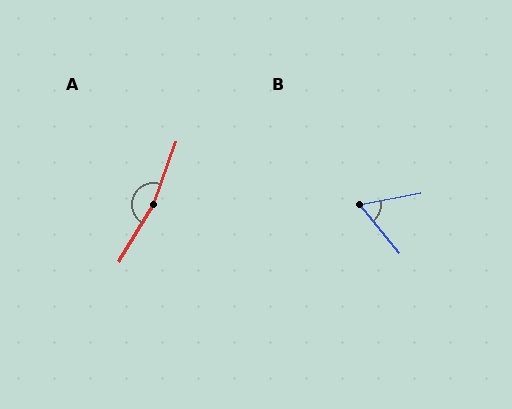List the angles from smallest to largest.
B (62°), A (169°).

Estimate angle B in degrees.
Approximately 62 degrees.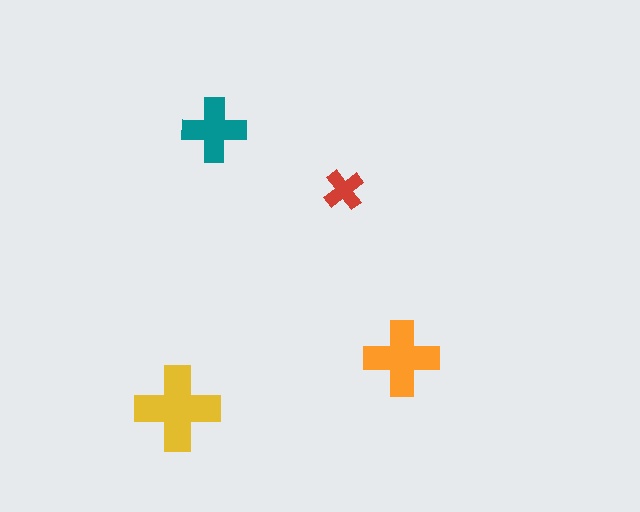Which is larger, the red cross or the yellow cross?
The yellow one.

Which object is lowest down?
The yellow cross is bottommost.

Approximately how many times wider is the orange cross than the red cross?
About 2 times wider.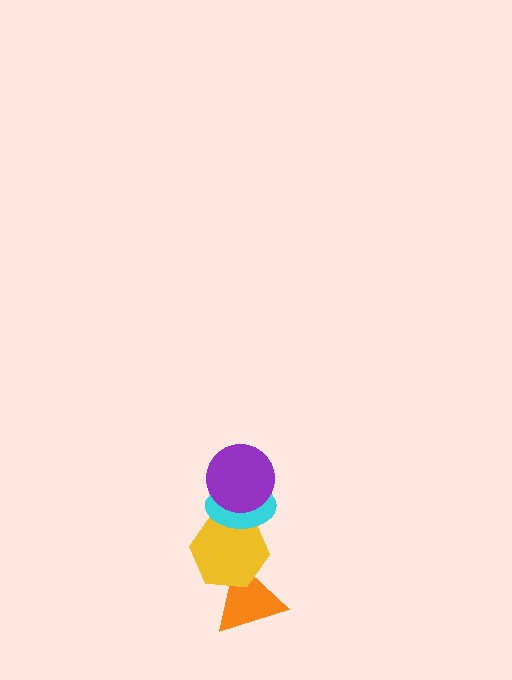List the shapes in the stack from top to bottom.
From top to bottom: the purple circle, the cyan ellipse, the yellow hexagon, the orange triangle.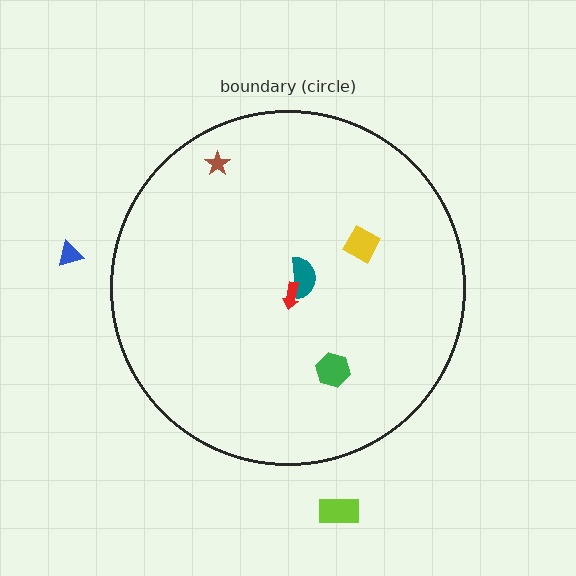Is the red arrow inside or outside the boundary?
Inside.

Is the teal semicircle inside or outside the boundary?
Inside.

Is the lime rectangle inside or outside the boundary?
Outside.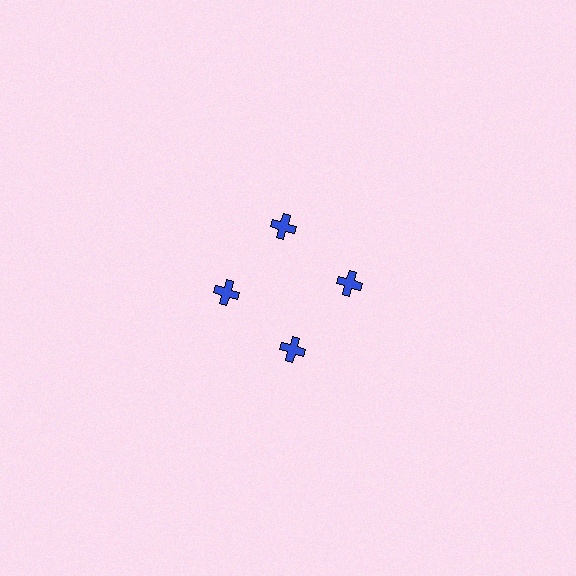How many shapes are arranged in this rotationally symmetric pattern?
There are 4 shapes, arranged in 4 groups of 1.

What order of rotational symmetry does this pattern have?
This pattern has 4-fold rotational symmetry.